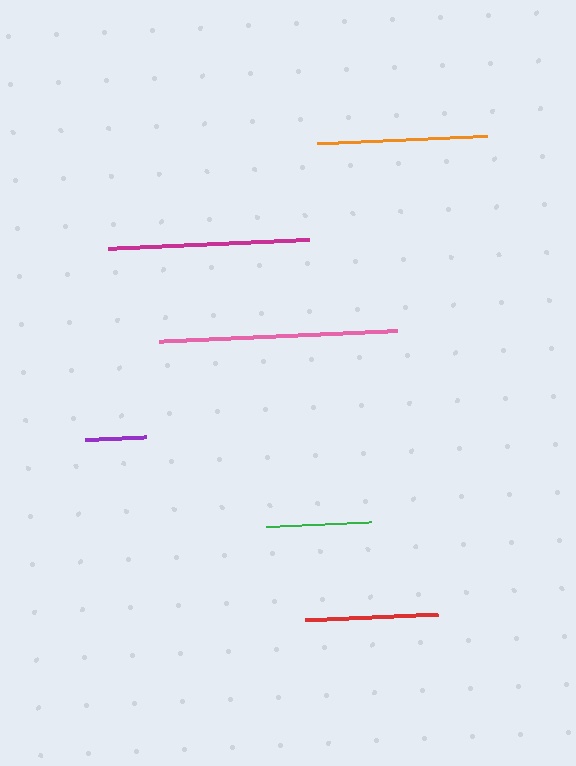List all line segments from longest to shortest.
From longest to shortest: pink, magenta, orange, red, green, purple.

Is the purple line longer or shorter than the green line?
The green line is longer than the purple line.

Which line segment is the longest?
The pink line is the longest at approximately 239 pixels.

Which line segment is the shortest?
The purple line is the shortest at approximately 61 pixels.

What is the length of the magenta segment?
The magenta segment is approximately 201 pixels long.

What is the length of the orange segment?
The orange segment is approximately 170 pixels long.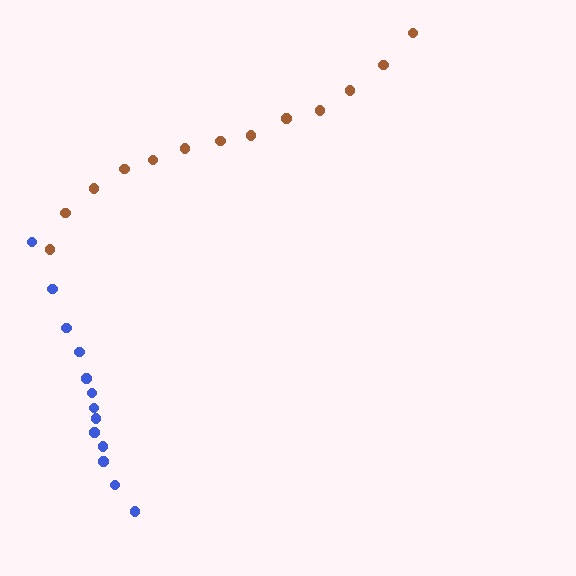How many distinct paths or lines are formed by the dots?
There are 2 distinct paths.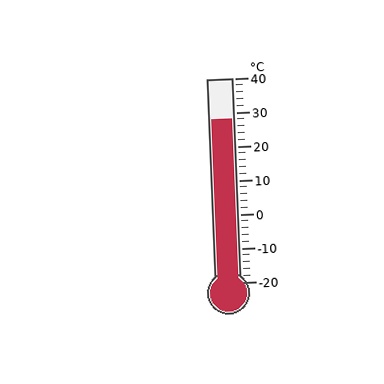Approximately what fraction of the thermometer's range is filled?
The thermometer is filled to approximately 80% of its range.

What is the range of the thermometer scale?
The thermometer scale ranges from -20°C to 40°C.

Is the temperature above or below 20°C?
The temperature is above 20°C.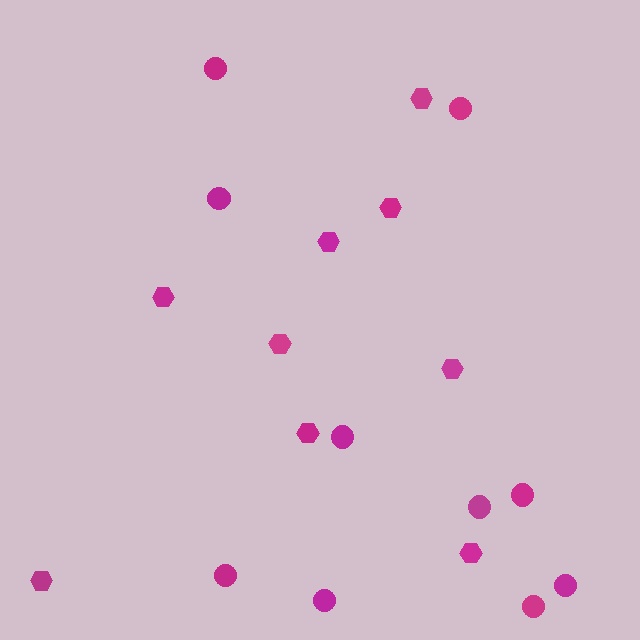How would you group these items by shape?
There are 2 groups: one group of hexagons (9) and one group of circles (10).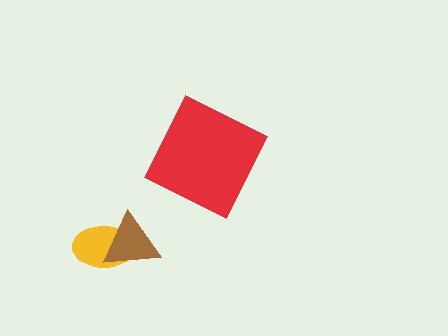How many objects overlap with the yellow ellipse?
1 object overlaps with the yellow ellipse.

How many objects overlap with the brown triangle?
1 object overlaps with the brown triangle.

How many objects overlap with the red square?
0 objects overlap with the red square.